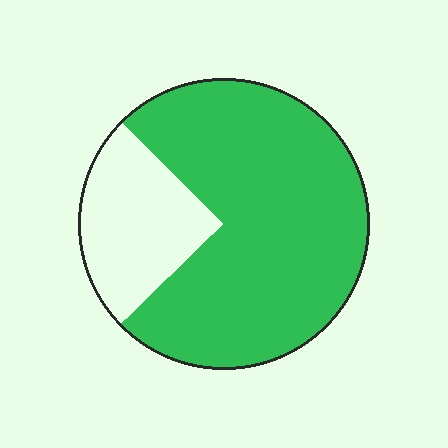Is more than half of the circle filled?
Yes.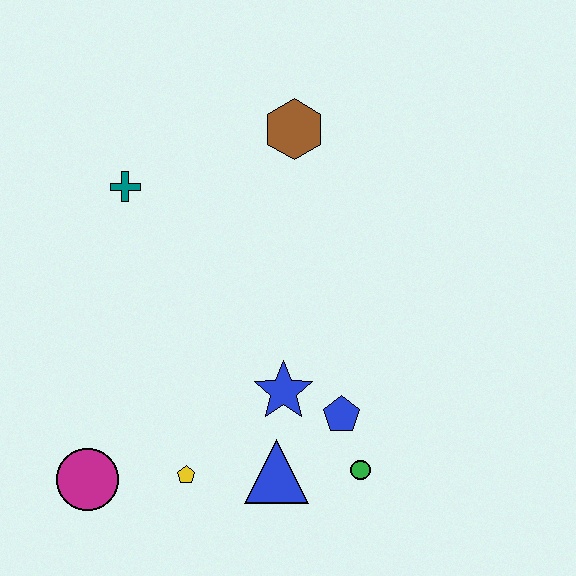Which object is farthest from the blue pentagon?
The teal cross is farthest from the blue pentagon.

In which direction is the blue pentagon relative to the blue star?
The blue pentagon is to the right of the blue star.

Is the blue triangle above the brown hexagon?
No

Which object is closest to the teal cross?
The brown hexagon is closest to the teal cross.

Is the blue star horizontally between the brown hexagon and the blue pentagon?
No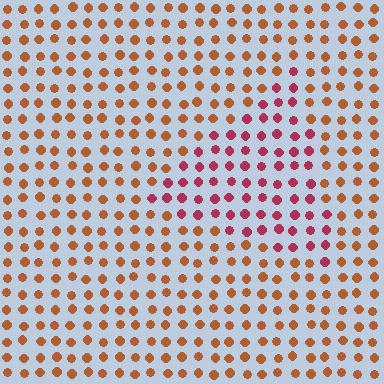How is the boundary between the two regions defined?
The boundary is defined purely by a slight shift in hue (about 39 degrees). Spacing, size, and orientation are identical on both sides.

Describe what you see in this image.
The image is filled with small brown elements in a uniform arrangement. A triangle-shaped region is visible where the elements are tinted to a slightly different hue, forming a subtle color boundary.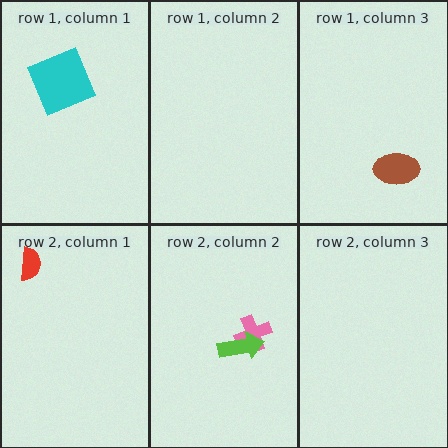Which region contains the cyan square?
The row 1, column 1 region.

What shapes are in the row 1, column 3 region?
The brown ellipse.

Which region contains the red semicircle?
The row 2, column 1 region.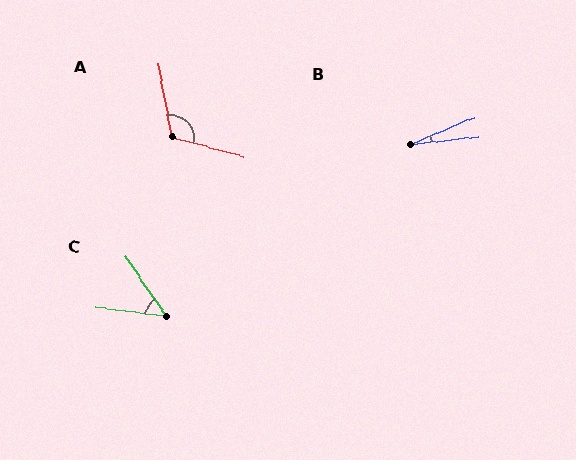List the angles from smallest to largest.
B (16°), C (48°), A (116°).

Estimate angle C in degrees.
Approximately 48 degrees.